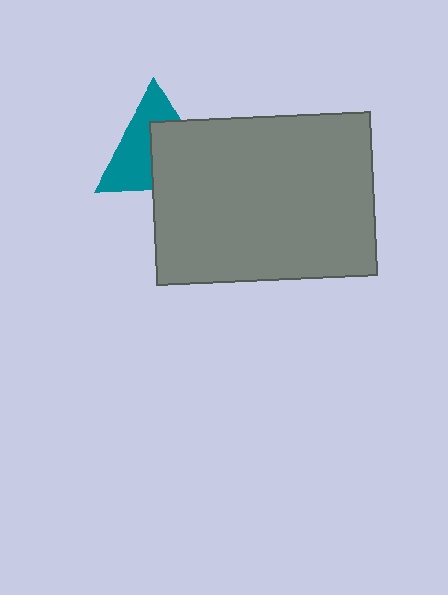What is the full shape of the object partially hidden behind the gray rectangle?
The partially hidden object is a teal triangle.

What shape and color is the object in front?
The object in front is a gray rectangle.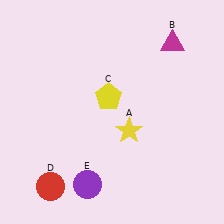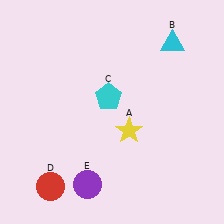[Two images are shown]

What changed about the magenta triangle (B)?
In Image 1, B is magenta. In Image 2, it changed to cyan.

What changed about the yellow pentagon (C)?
In Image 1, C is yellow. In Image 2, it changed to cyan.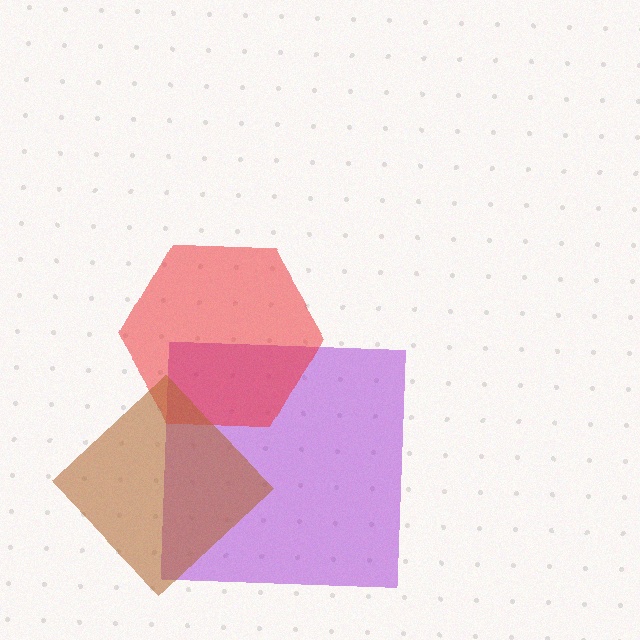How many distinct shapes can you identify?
There are 3 distinct shapes: a purple square, a red hexagon, a brown diamond.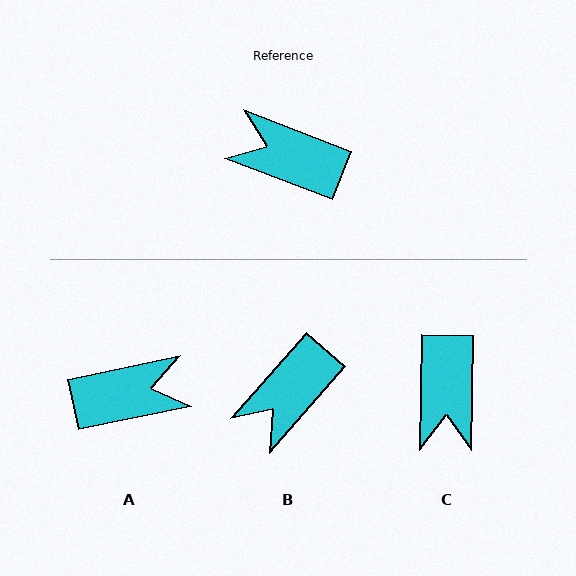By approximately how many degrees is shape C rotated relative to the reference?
Approximately 110 degrees counter-clockwise.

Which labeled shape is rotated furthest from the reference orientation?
A, about 147 degrees away.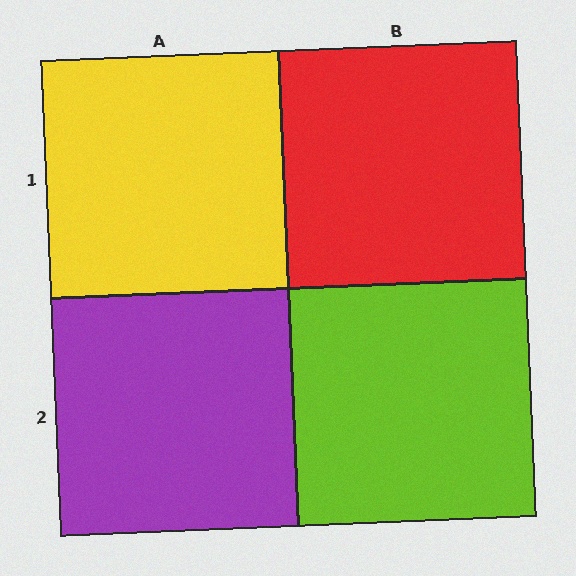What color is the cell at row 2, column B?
Lime.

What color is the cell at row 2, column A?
Purple.